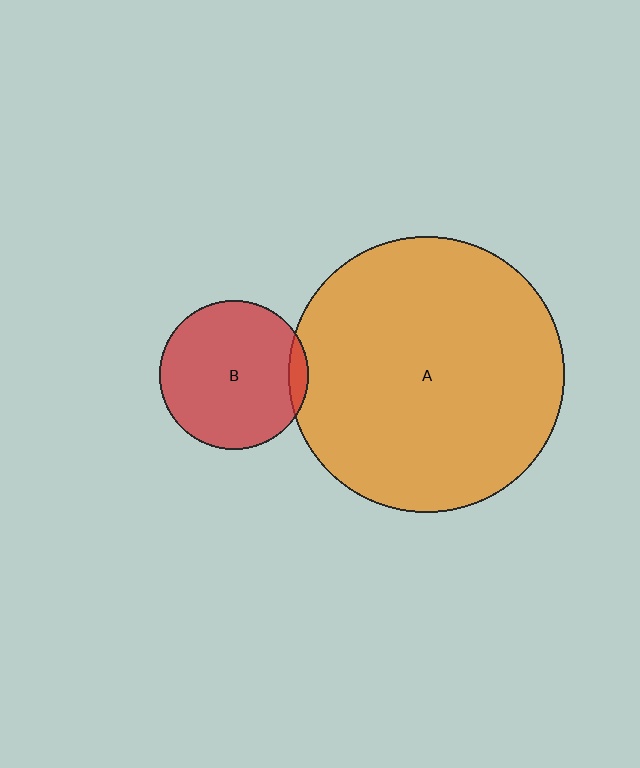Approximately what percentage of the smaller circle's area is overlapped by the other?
Approximately 5%.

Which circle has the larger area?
Circle A (orange).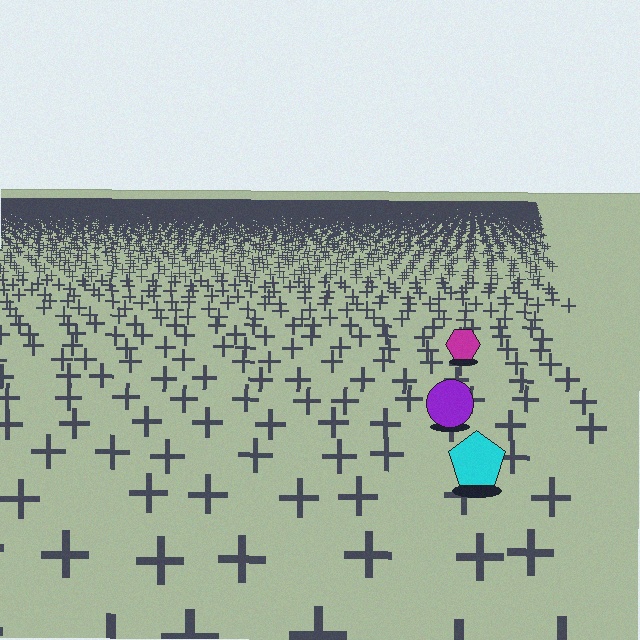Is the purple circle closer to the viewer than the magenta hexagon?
Yes. The purple circle is closer — you can tell from the texture gradient: the ground texture is coarser near it.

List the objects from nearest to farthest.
From nearest to farthest: the cyan pentagon, the purple circle, the magenta hexagon.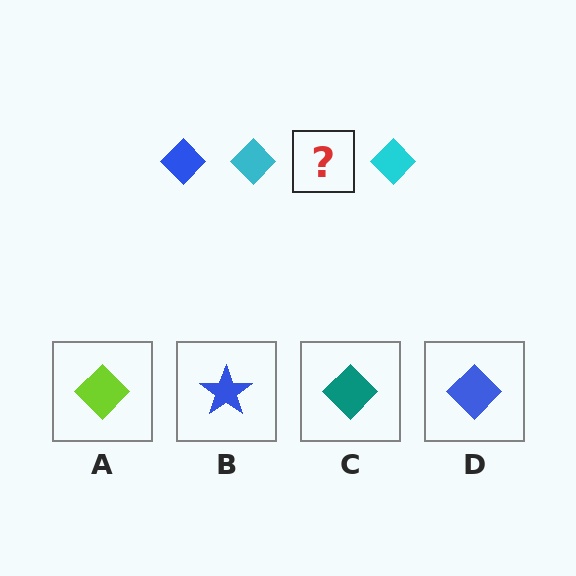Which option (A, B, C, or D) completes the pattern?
D.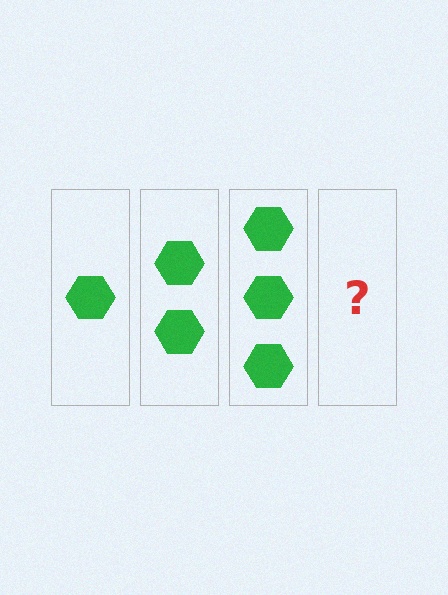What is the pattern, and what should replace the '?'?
The pattern is that each step adds one more hexagon. The '?' should be 4 hexagons.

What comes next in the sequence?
The next element should be 4 hexagons.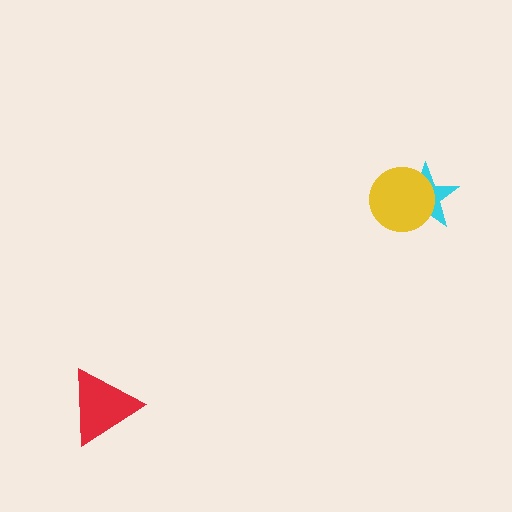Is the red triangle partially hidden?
No, no other shape covers it.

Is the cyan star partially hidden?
Yes, it is partially covered by another shape.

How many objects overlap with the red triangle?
0 objects overlap with the red triangle.